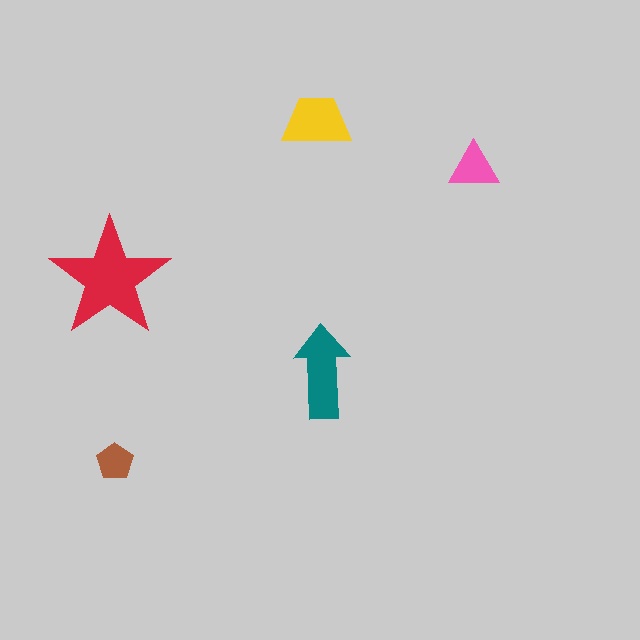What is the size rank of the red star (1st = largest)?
1st.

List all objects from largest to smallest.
The red star, the teal arrow, the yellow trapezoid, the pink triangle, the brown pentagon.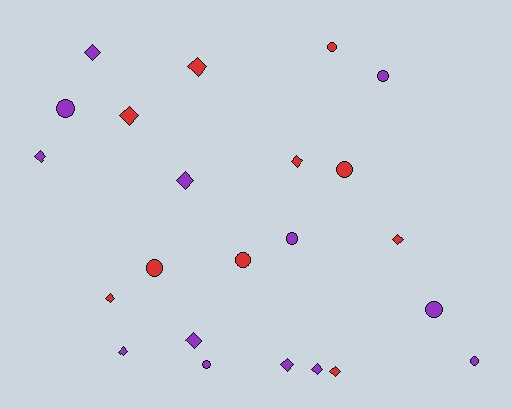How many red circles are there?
There are 4 red circles.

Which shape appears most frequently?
Diamond, with 13 objects.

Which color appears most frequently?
Purple, with 13 objects.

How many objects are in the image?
There are 23 objects.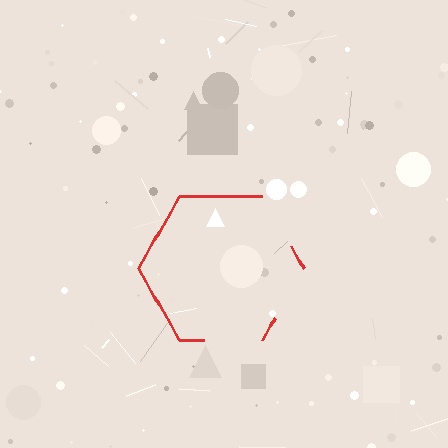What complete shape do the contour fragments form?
The contour fragments form a hexagon.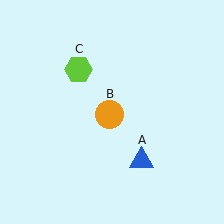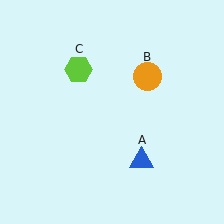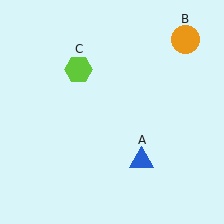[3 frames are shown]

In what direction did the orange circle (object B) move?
The orange circle (object B) moved up and to the right.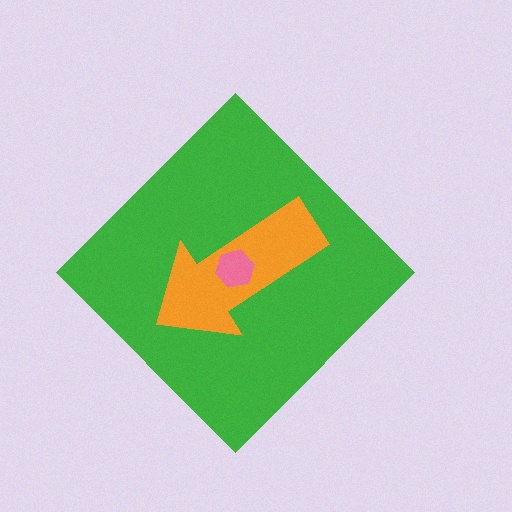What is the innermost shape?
The pink hexagon.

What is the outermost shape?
The green diamond.